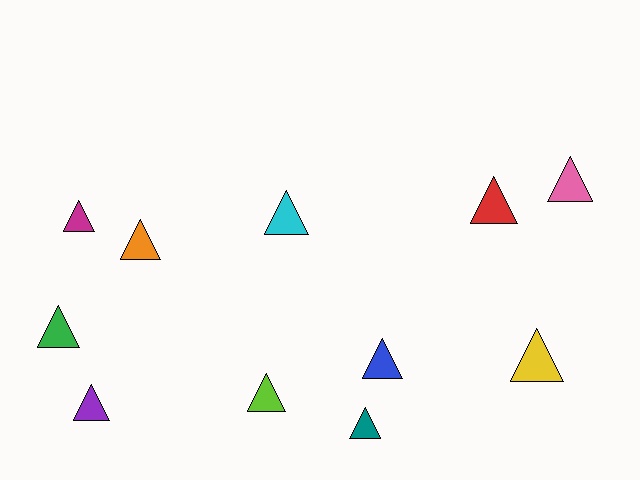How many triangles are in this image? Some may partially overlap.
There are 11 triangles.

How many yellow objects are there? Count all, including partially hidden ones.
There is 1 yellow object.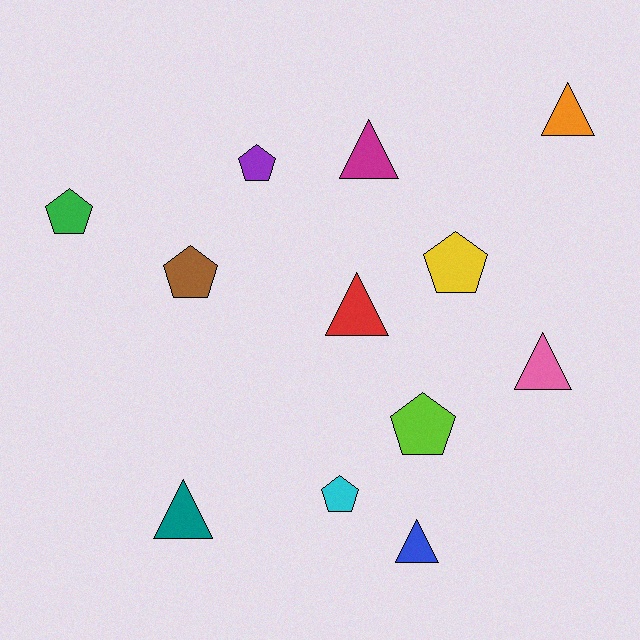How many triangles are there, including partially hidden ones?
There are 6 triangles.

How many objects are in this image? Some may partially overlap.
There are 12 objects.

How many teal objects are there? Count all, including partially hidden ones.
There is 1 teal object.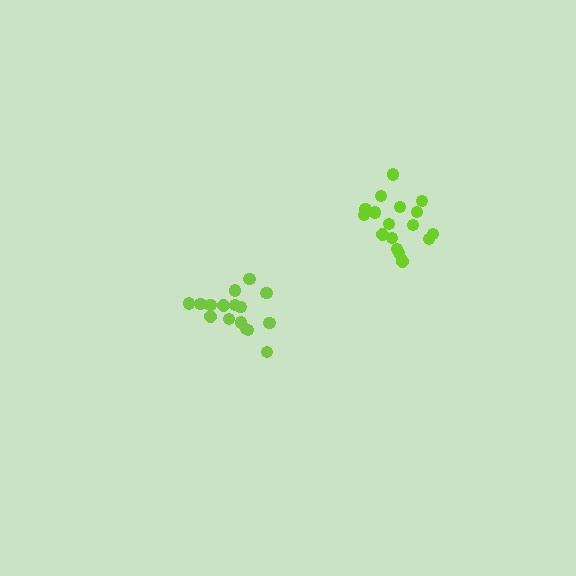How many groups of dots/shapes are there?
There are 2 groups.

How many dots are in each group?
Group 1: 18 dots, Group 2: 16 dots (34 total).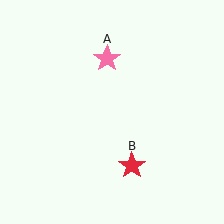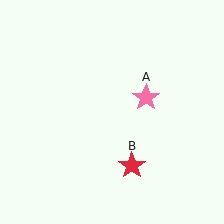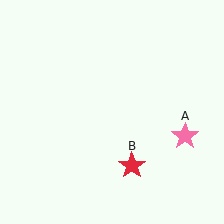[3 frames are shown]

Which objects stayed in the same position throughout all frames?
Red star (object B) remained stationary.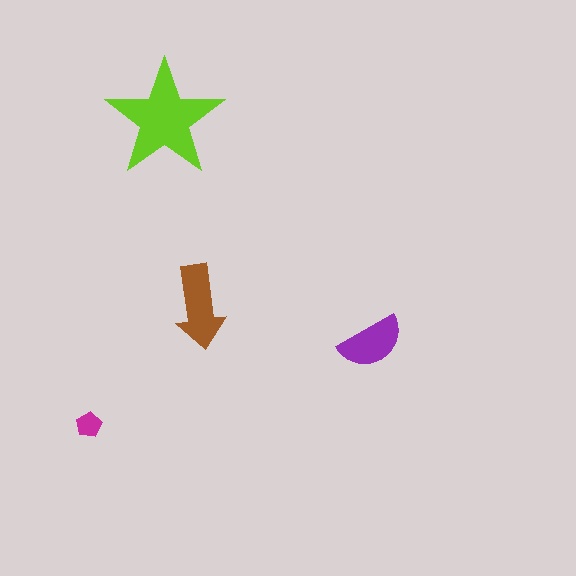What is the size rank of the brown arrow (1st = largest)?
2nd.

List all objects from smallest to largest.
The magenta pentagon, the purple semicircle, the brown arrow, the lime star.